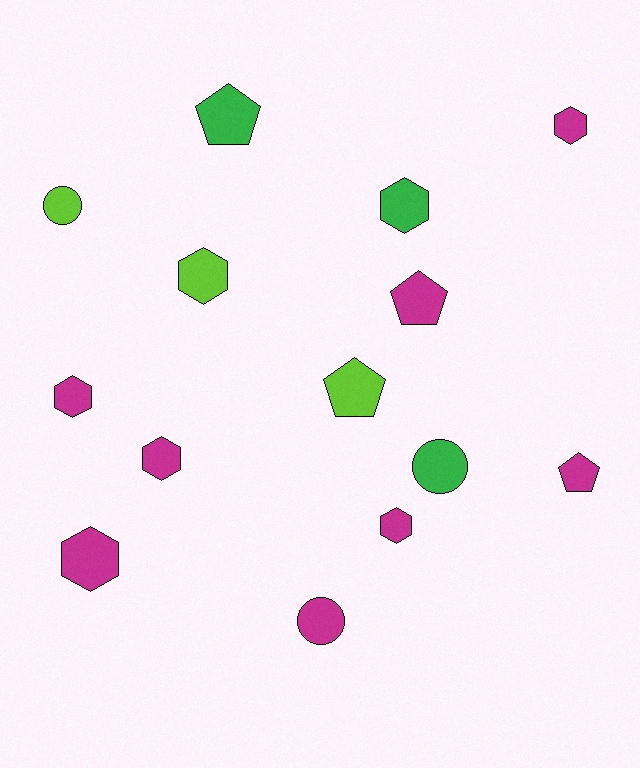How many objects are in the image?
There are 14 objects.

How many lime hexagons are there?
There is 1 lime hexagon.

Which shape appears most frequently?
Hexagon, with 7 objects.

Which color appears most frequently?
Magenta, with 8 objects.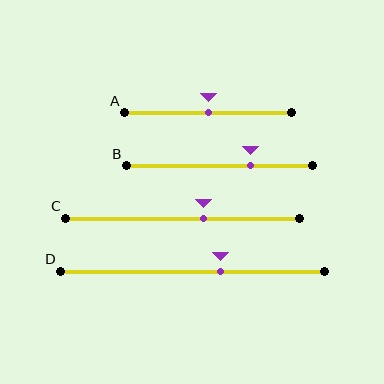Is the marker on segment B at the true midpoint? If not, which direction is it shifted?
No, the marker on segment B is shifted to the right by about 16% of the segment length.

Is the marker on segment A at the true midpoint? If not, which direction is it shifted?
Yes, the marker on segment A is at the true midpoint.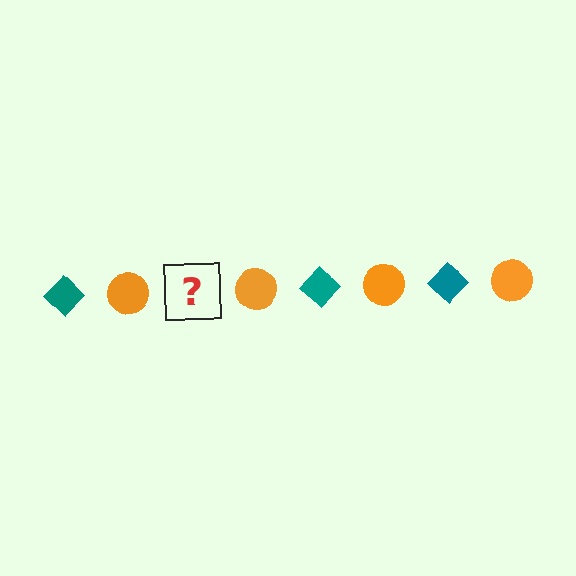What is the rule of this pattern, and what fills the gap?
The rule is that the pattern alternates between teal diamond and orange circle. The gap should be filled with a teal diamond.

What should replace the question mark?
The question mark should be replaced with a teal diamond.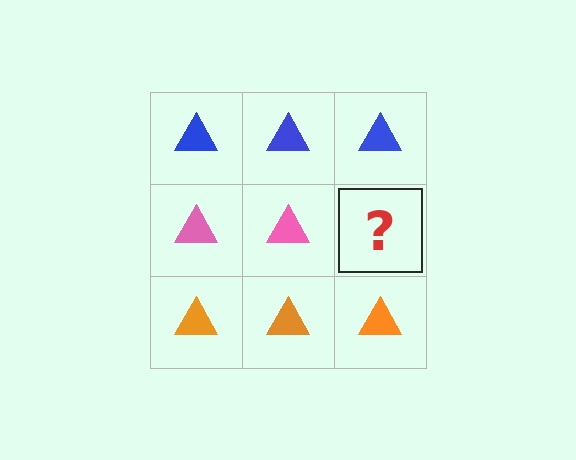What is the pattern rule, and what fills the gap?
The rule is that each row has a consistent color. The gap should be filled with a pink triangle.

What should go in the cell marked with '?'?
The missing cell should contain a pink triangle.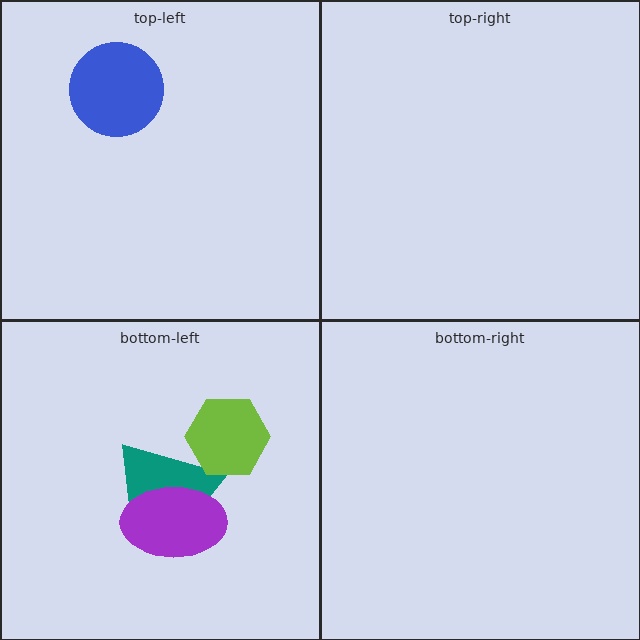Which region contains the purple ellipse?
The bottom-left region.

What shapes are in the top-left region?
The blue circle.